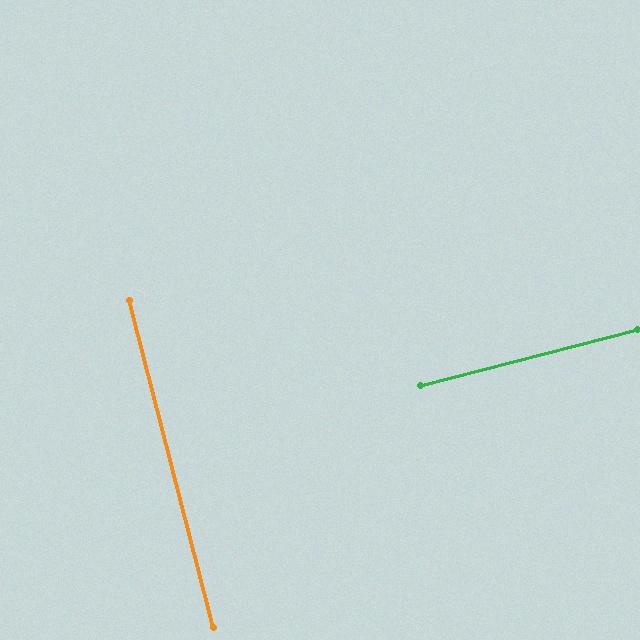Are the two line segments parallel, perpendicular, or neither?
Perpendicular — they meet at approximately 90°.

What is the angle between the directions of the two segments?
Approximately 90 degrees.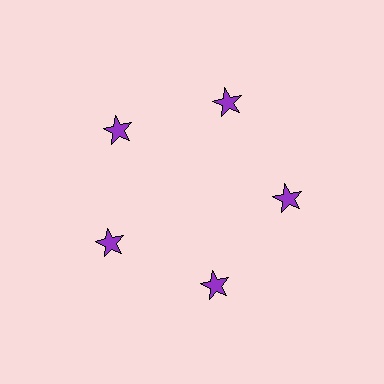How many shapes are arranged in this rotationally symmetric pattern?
There are 5 shapes, arranged in 5 groups of 1.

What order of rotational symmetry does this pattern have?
This pattern has 5-fold rotational symmetry.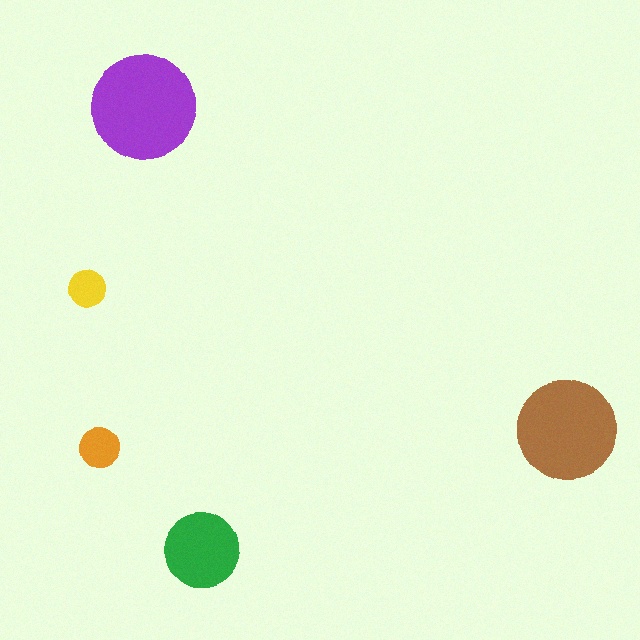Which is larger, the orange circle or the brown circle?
The brown one.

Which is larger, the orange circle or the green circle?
The green one.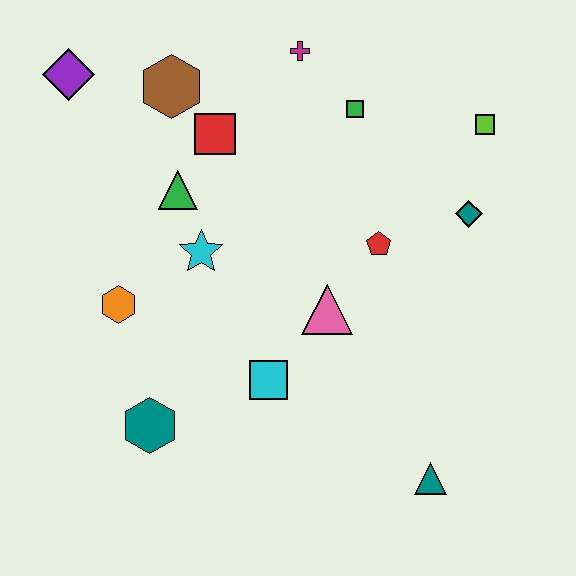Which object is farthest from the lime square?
The teal hexagon is farthest from the lime square.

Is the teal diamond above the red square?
No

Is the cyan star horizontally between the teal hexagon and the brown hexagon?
No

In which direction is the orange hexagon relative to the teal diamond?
The orange hexagon is to the left of the teal diamond.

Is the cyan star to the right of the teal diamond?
No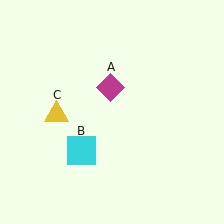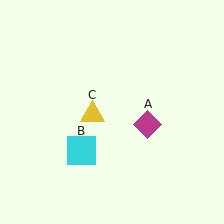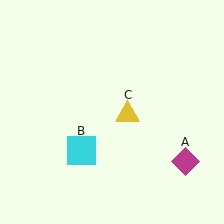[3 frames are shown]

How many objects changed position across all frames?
2 objects changed position: magenta diamond (object A), yellow triangle (object C).